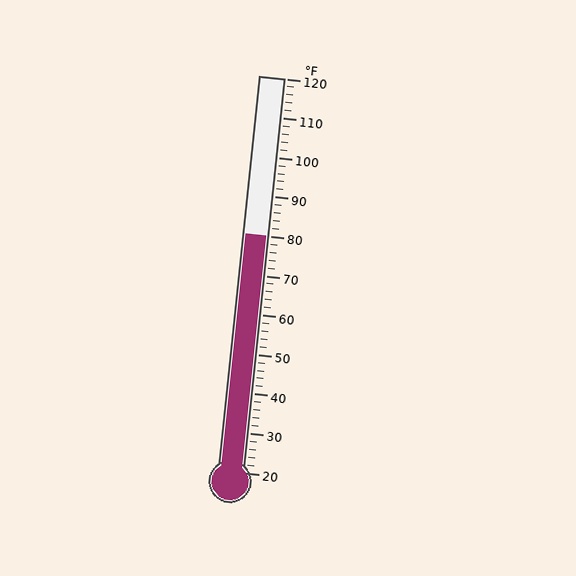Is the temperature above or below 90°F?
The temperature is below 90°F.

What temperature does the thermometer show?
The thermometer shows approximately 80°F.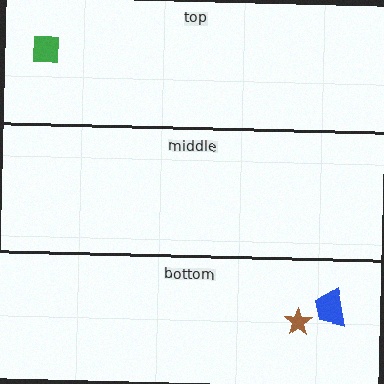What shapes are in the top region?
The green square.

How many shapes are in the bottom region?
2.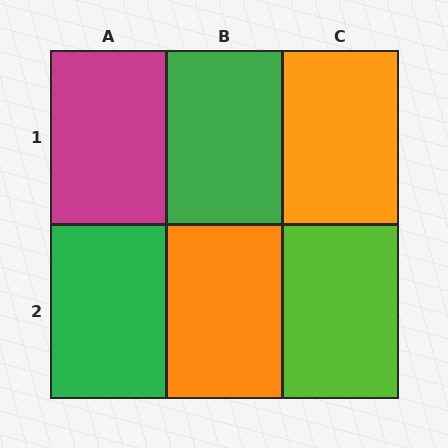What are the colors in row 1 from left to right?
Magenta, green, orange.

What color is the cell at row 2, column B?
Orange.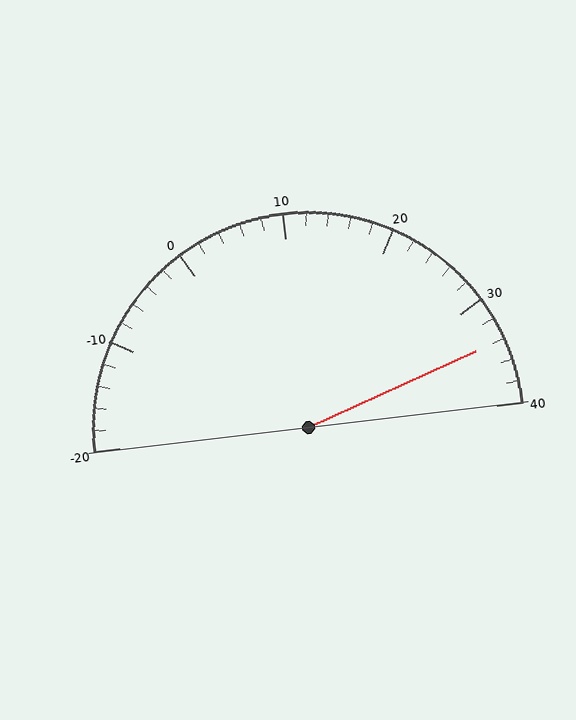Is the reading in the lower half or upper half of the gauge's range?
The reading is in the upper half of the range (-20 to 40).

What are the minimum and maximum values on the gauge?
The gauge ranges from -20 to 40.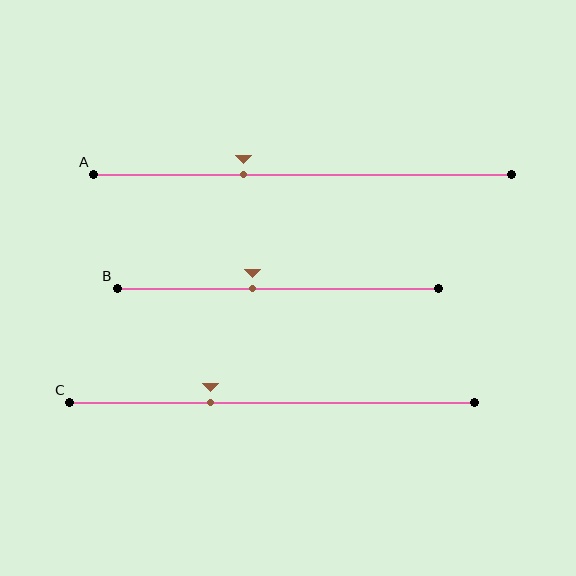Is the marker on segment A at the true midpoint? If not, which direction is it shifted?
No, the marker on segment A is shifted to the left by about 14% of the segment length.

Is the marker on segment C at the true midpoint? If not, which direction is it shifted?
No, the marker on segment C is shifted to the left by about 15% of the segment length.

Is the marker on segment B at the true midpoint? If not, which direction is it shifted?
No, the marker on segment B is shifted to the left by about 8% of the segment length.